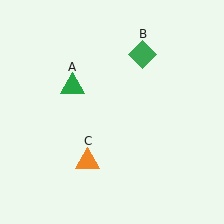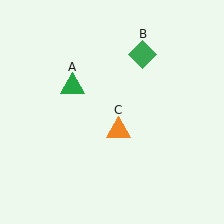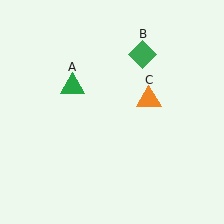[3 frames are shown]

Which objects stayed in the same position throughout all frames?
Green triangle (object A) and green diamond (object B) remained stationary.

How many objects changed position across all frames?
1 object changed position: orange triangle (object C).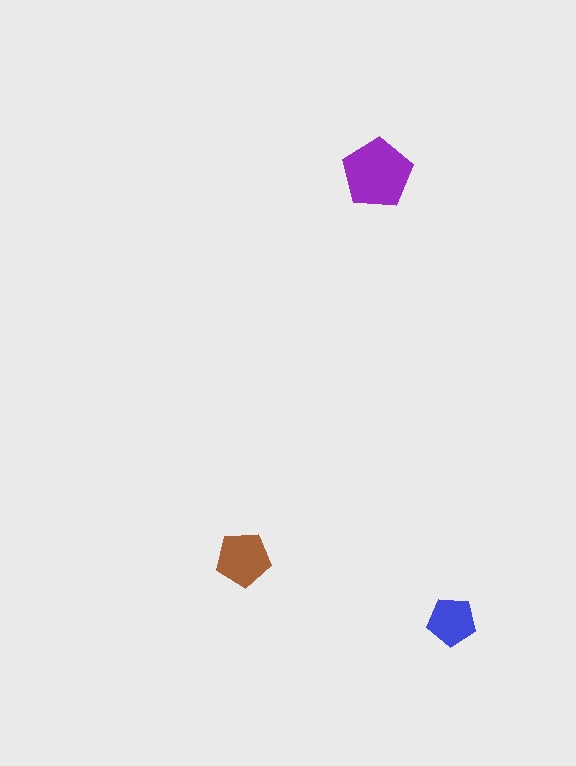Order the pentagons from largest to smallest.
the purple one, the brown one, the blue one.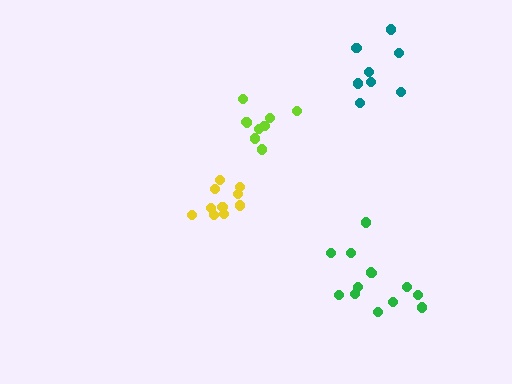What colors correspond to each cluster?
The clusters are colored: yellow, teal, green, lime.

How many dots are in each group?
Group 1: 10 dots, Group 2: 8 dots, Group 3: 13 dots, Group 4: 9 dots (40 total).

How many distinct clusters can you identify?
There are 4 distinct clusters.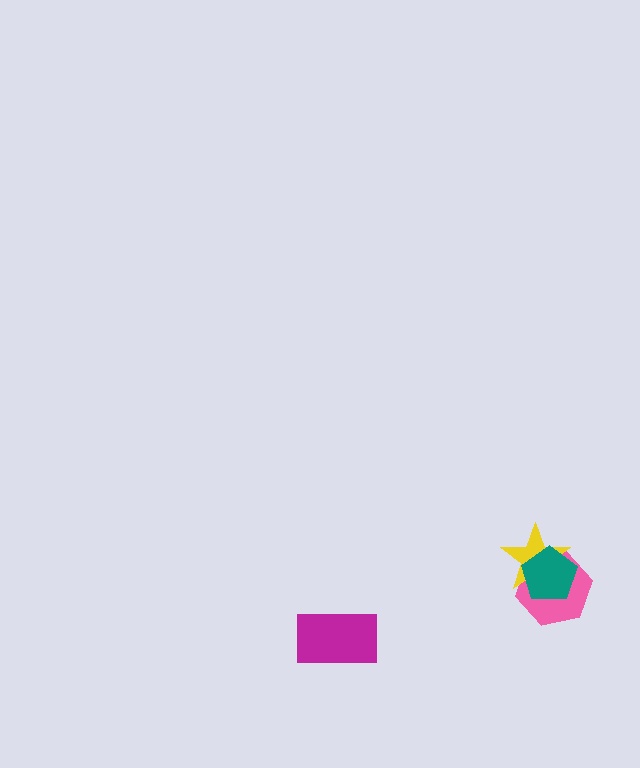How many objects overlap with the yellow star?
2 objects overlap with the yellow star.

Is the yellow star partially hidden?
Yes, it is partially covered by another shape.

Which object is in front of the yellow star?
The teal pentagon is in front of the yellow star.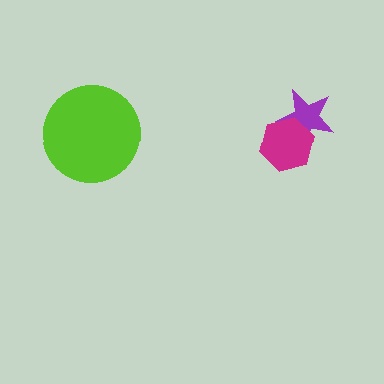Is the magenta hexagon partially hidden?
No, no other shape covers it.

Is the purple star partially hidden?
Yes, it is partially covered by another shape.